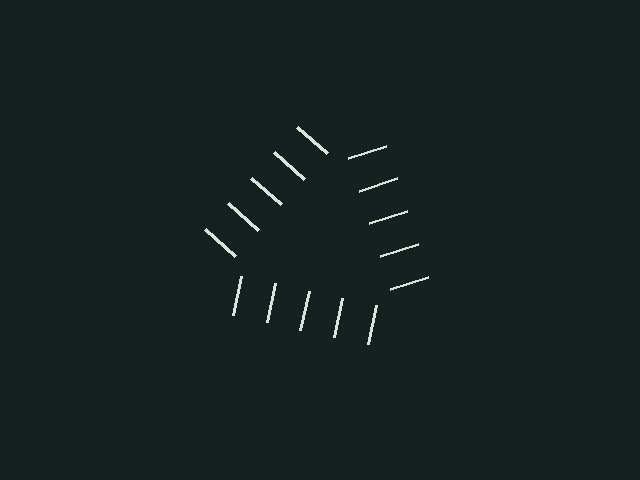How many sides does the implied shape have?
3 sides — the line-ends trace a triangle.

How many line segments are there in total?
15 — 5 along each of the 3 edges.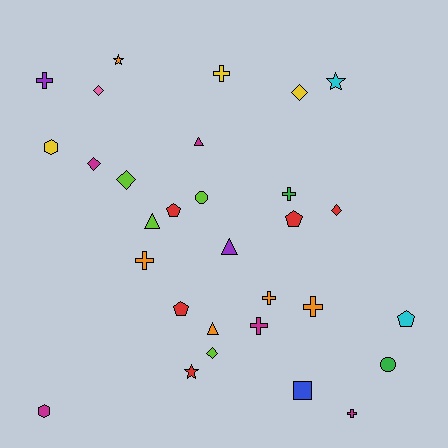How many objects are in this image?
There are 30 objects.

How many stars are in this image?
There are 3 stars.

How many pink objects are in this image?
There is 1 pink object.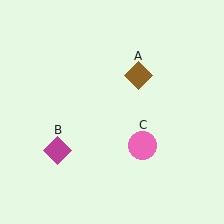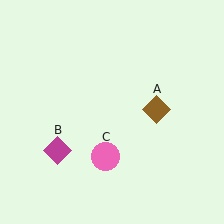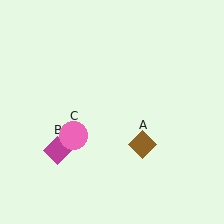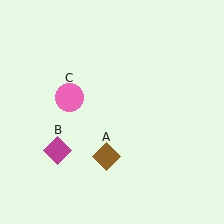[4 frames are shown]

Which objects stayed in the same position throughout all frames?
Magenta diamond (object B) remained stationary.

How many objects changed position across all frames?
2 objects changed position: brown diamond (object A), pink circle (object C).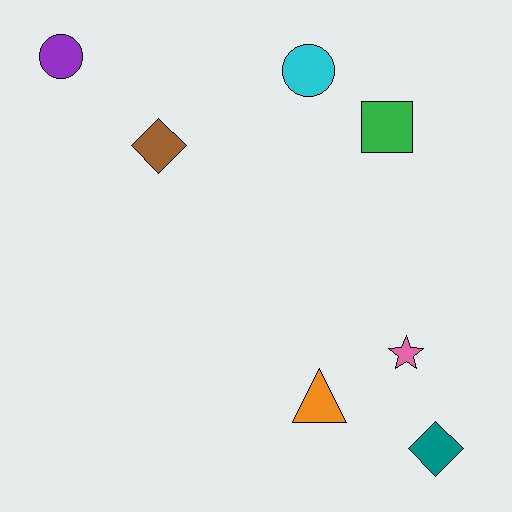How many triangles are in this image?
There is 1 triangle.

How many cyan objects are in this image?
There is 1 cyan object.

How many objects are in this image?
There are 7 objects.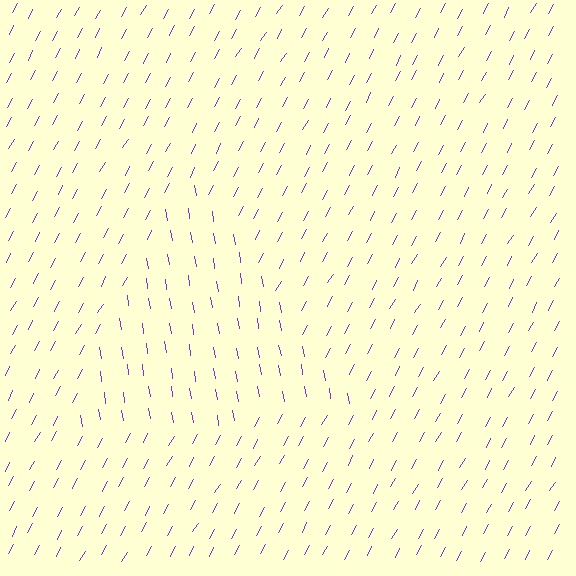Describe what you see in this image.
The image is filled with small purple line segments. A triangle region in the image has lines oriented differently from the surrounding lines, creating a visible texture boundary.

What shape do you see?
I see a triangle.